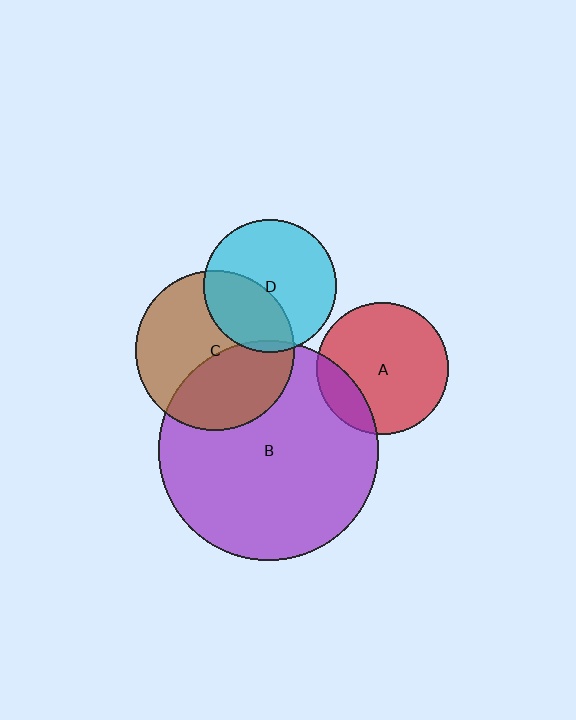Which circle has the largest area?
Circle B (purple).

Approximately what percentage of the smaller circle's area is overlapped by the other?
Approximately 5%.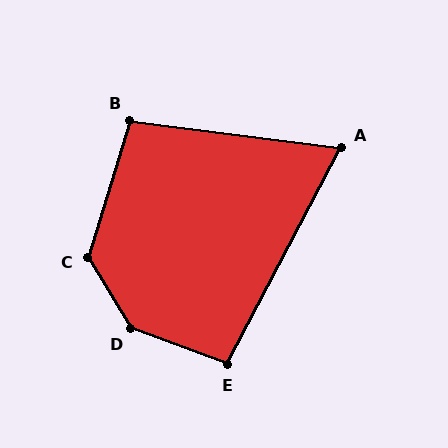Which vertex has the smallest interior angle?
A, at approximately 69 degrees.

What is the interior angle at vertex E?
Approximately 98 degrees (obtuse).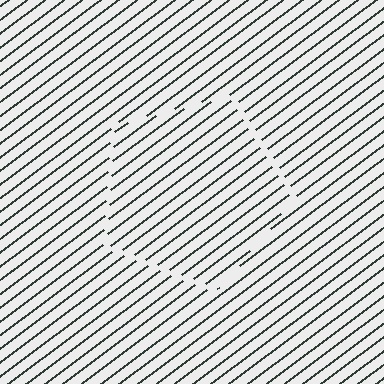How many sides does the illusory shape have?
5 sides — the line-ends trace a pentagon.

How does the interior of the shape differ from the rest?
The interior of the shape contains the same grating, shifted by half a period — the contour is defined by the phase discontinuity where line-ends from the inner and outer gratings abut.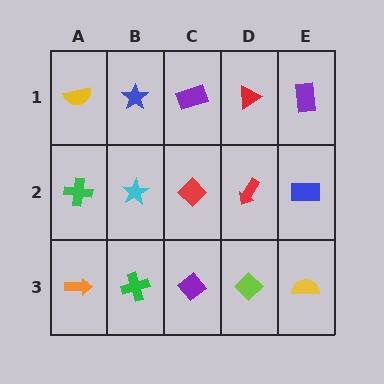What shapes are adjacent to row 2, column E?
A purple rectangle (row 1, column E), a yellow semicircle (row 3, column E), a red arrow (row 2, column D).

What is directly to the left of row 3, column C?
A green cross.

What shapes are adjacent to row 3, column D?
A red arrow (row 2, column D), a purple diamond (row 3, column C), a yellow semicircle (row 3, column E).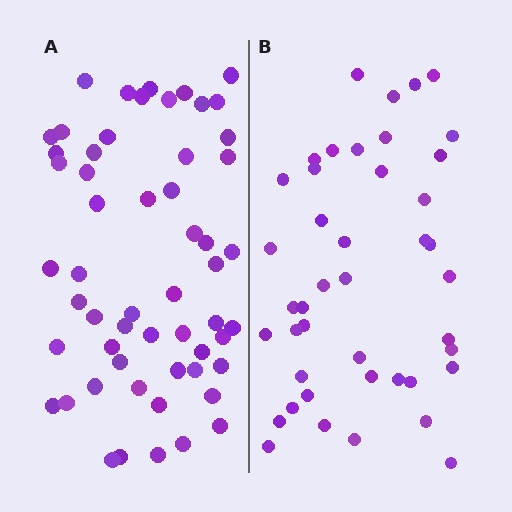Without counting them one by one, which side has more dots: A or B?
Region A (the left region) has more dots.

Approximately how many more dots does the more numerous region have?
Region A has approximately 15 more dots than region B.